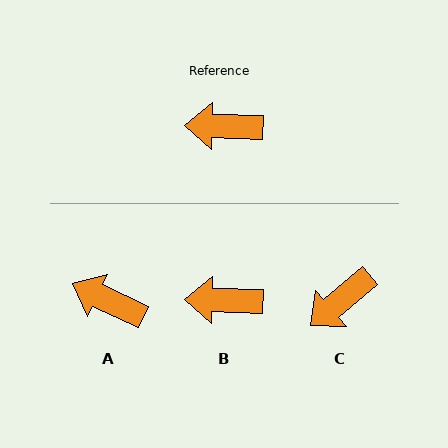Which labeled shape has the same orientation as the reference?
B.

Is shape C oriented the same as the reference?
No, it is off by about 42 degrees.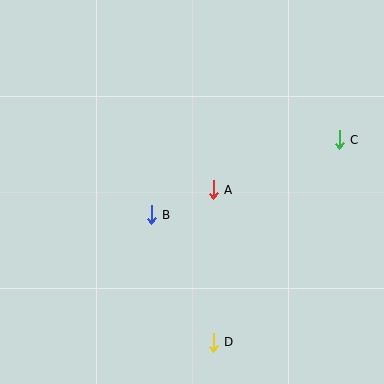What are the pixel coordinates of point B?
Point B is at (151, 215).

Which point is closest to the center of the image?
Point A at (213, 190) is closest to the center.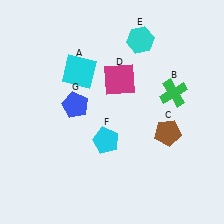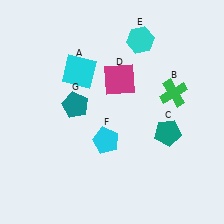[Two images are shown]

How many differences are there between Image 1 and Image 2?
There are 2 differences between the two images.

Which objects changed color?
C changed from brown to teal. G changed from blue to teal.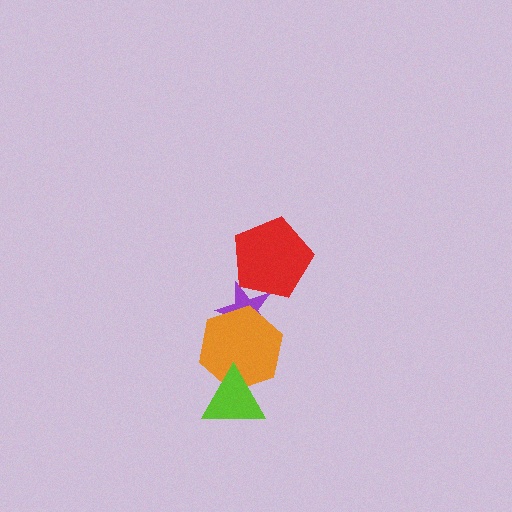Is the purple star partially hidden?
Yes, it is partially covered by another shape.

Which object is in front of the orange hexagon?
The lime triangle is in front of the orange hexagon.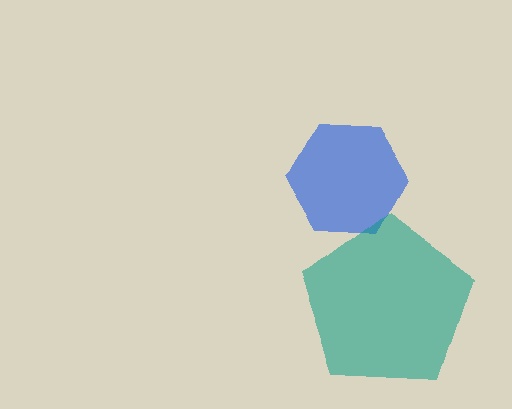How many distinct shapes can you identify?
There are 2 distinct shapes: a blue hexagon, a teal pentagon.